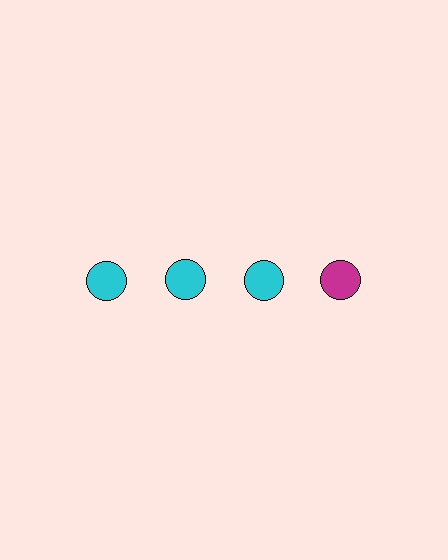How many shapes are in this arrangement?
There are 4 shapes arranged in a grid pattern.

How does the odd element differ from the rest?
It has a different color: magenta instead of cyan.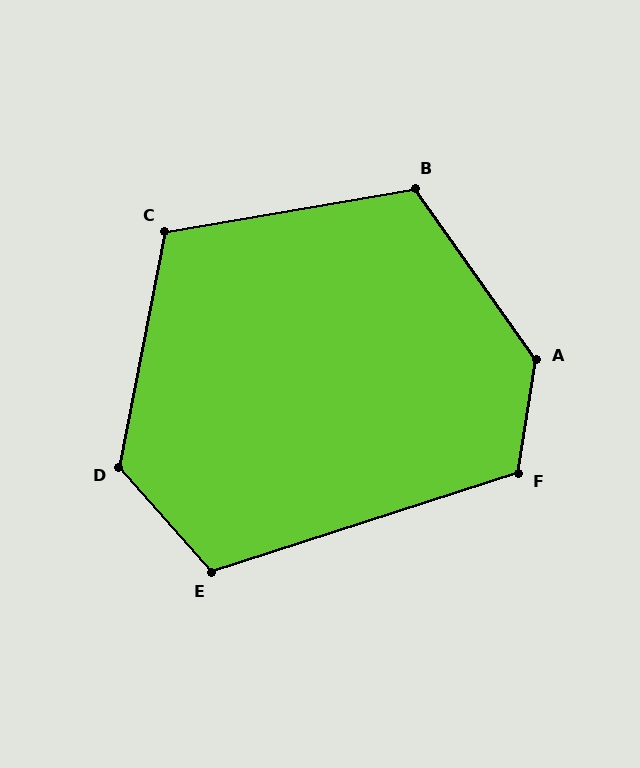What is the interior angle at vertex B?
Approximately 116 degrees (obtuse).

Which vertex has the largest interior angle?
A, at approximately 136 degrees.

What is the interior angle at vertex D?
Approximately 128 degrees (obtuse).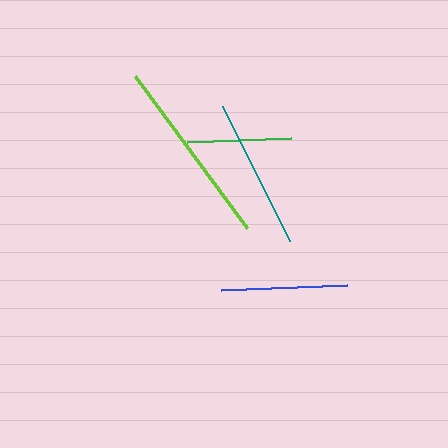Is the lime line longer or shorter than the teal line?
The lime line is longer than the teal line.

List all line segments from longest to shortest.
From longest to shortest: lime, teal, blue, green.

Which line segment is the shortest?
The green line is the shortest at approximately 105 pixels.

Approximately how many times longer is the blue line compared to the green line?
The blue line is approximately 1.2 times the length of the green line.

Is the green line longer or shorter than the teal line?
The teal line is longer than the green line.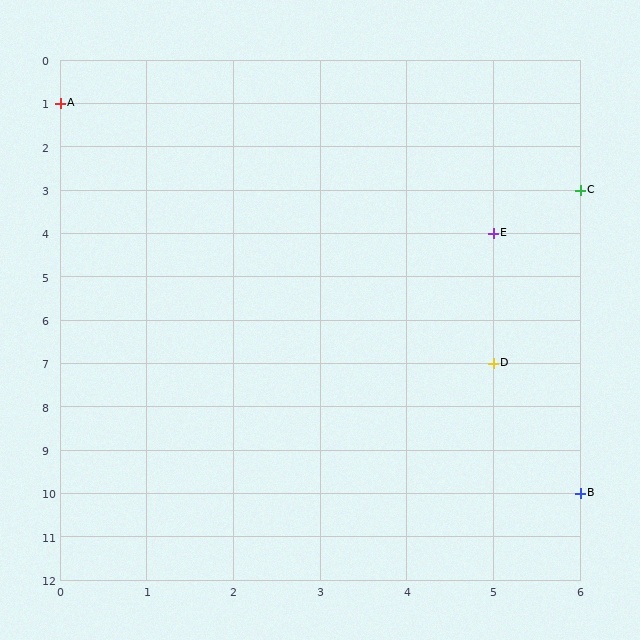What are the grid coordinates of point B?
Point B is at grid coordinates (6, 10).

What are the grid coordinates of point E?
Point E is at grid coordinates (5, 4).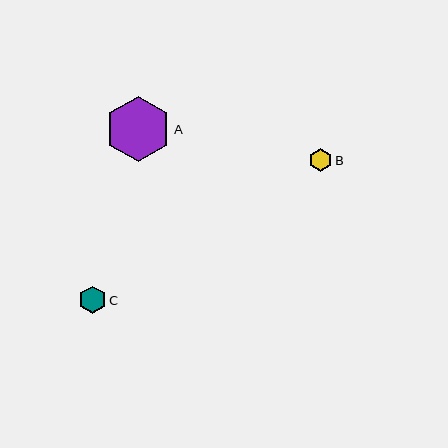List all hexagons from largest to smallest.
From largest to smallest: A, C, B.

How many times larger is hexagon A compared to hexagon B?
Hexagon A is approximately 2.9 times the size of hexagon B.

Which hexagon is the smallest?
Hexagon B is the smallest with a size of approximately 23 pixels.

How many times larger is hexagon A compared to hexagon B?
Hexagon A is approximately 2.9 times the size of hexagon B.